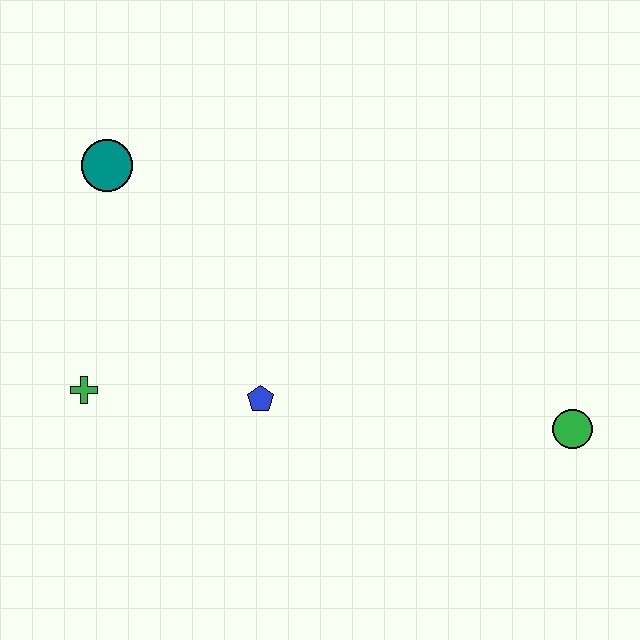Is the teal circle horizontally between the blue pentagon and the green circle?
No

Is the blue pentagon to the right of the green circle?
No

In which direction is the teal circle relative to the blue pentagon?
The teal circle is above the blue pentagon.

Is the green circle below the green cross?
Yes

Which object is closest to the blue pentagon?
The green cross is closest to the blue pentagon.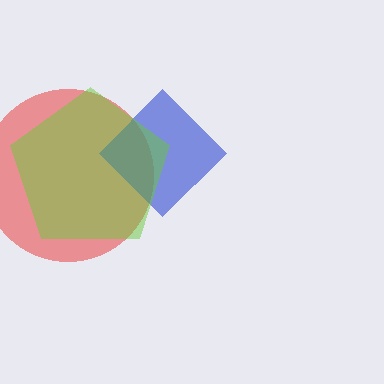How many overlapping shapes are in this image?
There are 3 overlapping shapes in the image.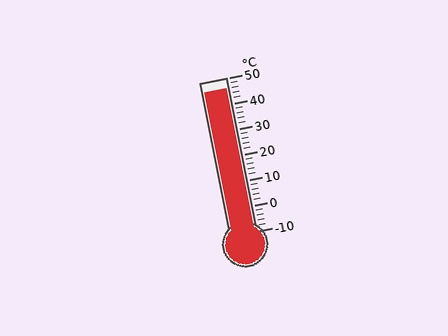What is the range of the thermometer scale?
The thermometer scale ranges from -10°C to 50°C.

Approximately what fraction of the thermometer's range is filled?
The thermometer is filled to approximately 95% of its range.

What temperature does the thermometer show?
The thermometer shows approximately 46°C.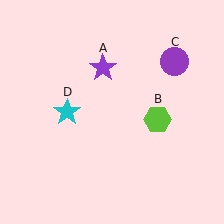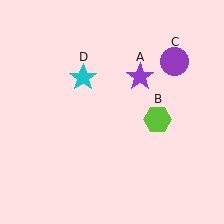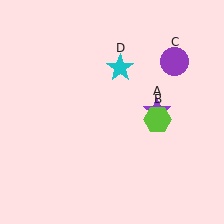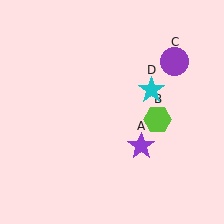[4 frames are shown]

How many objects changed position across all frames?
2 objects changed position: purple star (object A), cyan star (object D).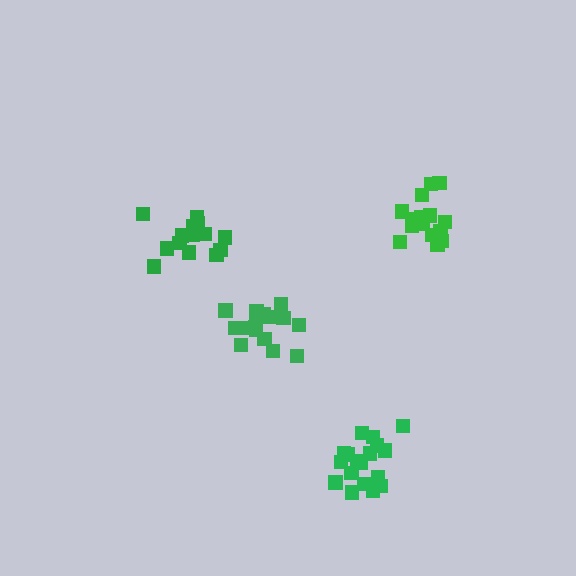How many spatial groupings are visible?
There are 4 spatial groupings.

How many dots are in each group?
Group 1: 17 dots, Group 2: 18 dots, Group 3: 14 dots, Group 4: 15 dots (64 total).